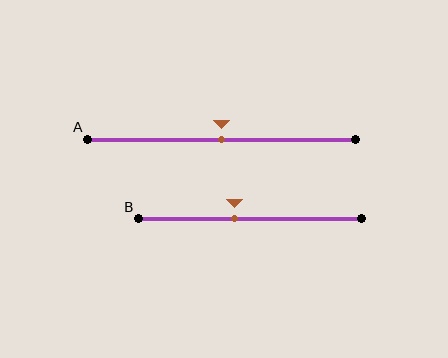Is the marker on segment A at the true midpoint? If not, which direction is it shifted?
Yes, the marker on segment A is at the true midpoint.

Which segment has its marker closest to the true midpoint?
Segment A has its marker closest to the true midpoint.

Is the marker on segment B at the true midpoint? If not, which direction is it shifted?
No, the marker on segment B is shifted to the left by about 7% of the segment length.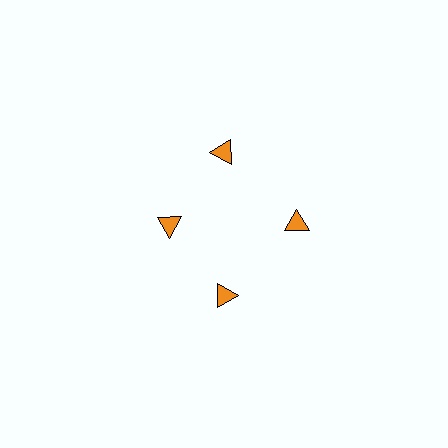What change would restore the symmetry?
The symmetry would be restored by moving it outward, back onto the ring so that all 4 triangles sit at equal angles and equal distance from the center.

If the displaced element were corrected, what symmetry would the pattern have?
It would have 4-fold rotational symmetry — the pattern would map onto itself every 90 degrees.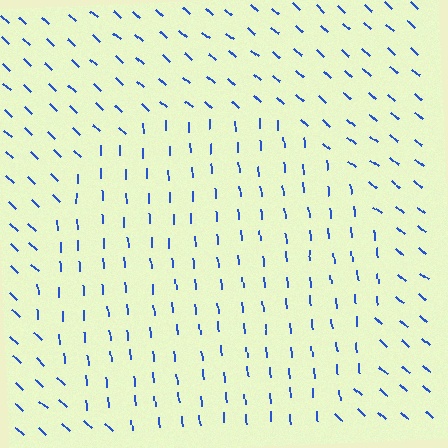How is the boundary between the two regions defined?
The boundary is defined purely by a change in line orientation (approximately 45 degrees difference). All lines are the same color and thickness.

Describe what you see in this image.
The image is filled with small blue line segments. A circle region in the image has lines oriented differently from the surrounding lines, creating a visible texture boundary.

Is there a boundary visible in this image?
Yes, there is a texture boundary formed by a change in line orientation.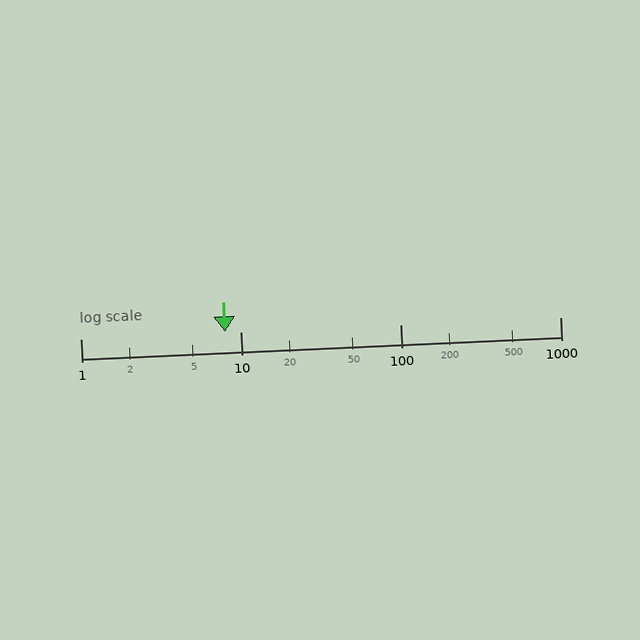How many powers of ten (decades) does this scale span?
The scale spans 3 decades, from 1 to 1000.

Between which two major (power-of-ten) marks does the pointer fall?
The pointer is between 1 and 10.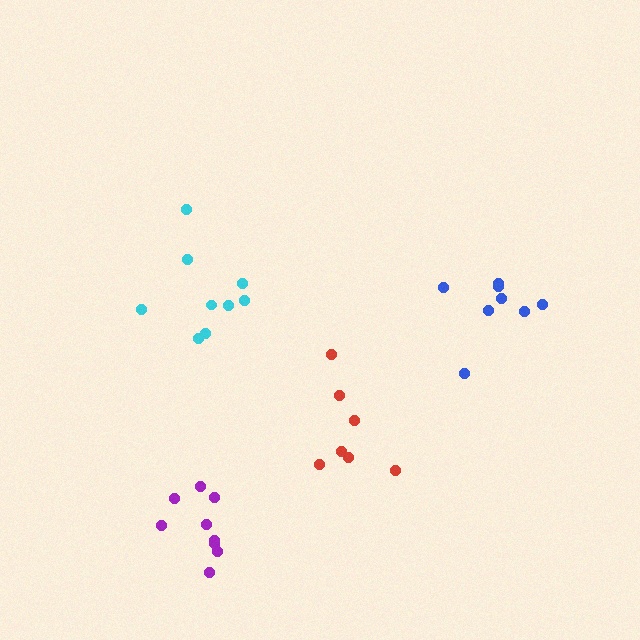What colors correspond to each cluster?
The clusters are colored: red, purple, cyan, blue.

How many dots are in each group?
Group 1: 7 dots, Group 2: 9 dots, Group 3: 9 dots, Group 4: 8 dots (33 total).